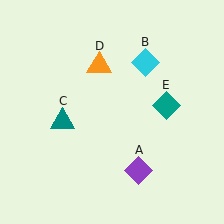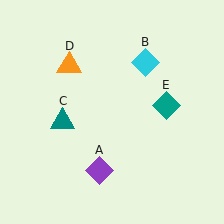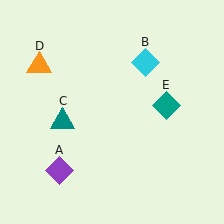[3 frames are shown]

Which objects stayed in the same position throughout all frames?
Cyan diamond (object B) and teal triangle (object C) and teal diamond (object E) remained stationary.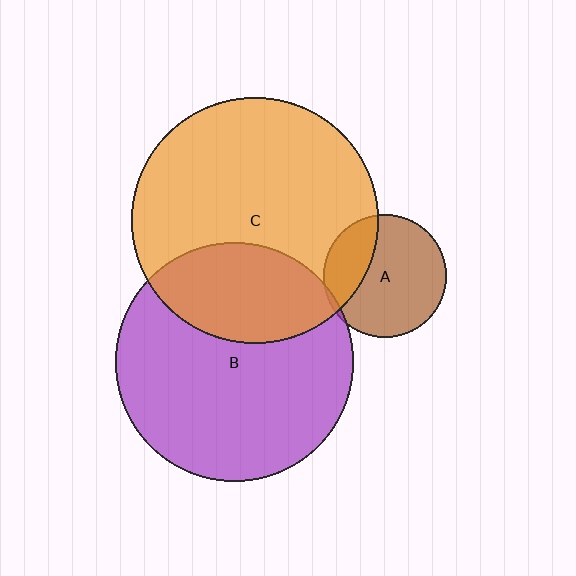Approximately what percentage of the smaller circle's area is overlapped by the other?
Approximately 30%.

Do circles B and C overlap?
Yes.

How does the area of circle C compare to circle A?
Approximately 4.0 times.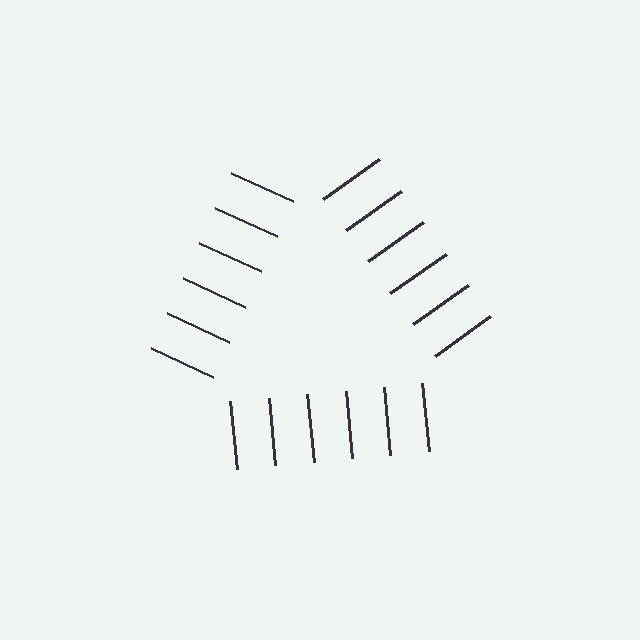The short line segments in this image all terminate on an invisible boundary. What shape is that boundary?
An illusory triangle — the line segments terminate on its edges but no continuous stroke is drawn.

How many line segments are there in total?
18 — 6 along each of the 3 edges.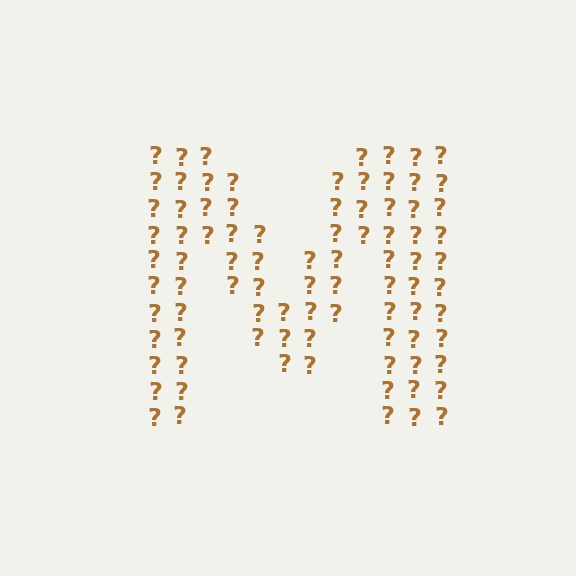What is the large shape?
The large shape is the letter M.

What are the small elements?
The small elements are question marks.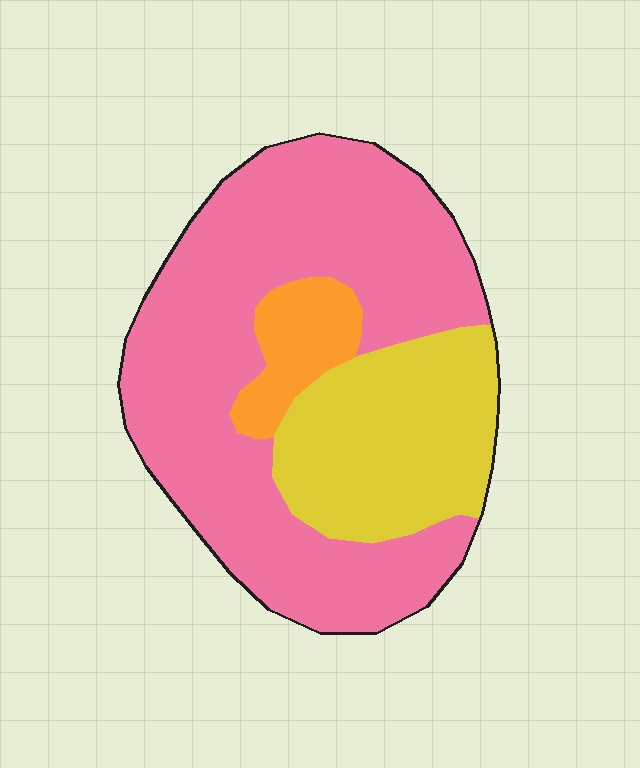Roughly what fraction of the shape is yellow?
Yellow covers 27% of the shape.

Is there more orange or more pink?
Pink.